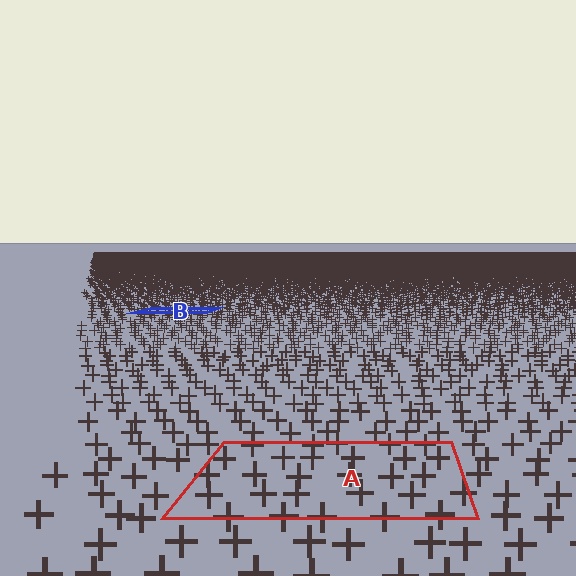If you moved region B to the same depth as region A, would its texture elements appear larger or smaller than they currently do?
They would appear larger. At a closer depth, the same texture elements are projected at a bigger on-screen size.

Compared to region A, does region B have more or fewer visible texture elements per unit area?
Region B has more texture elements per unit area — they are packed more densely because it is farther away.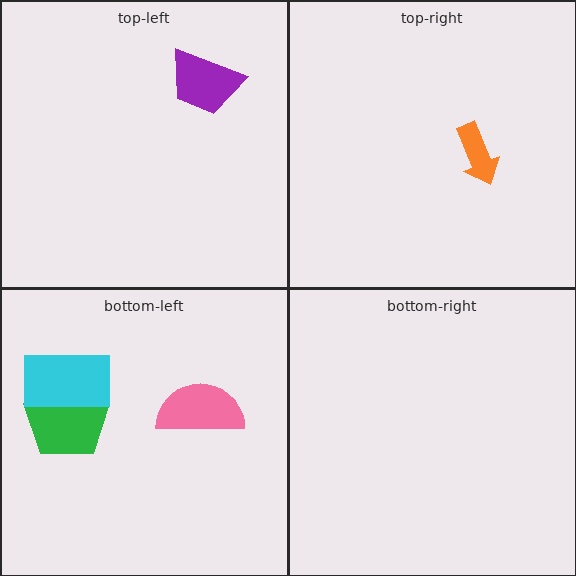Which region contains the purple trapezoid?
The top-left region.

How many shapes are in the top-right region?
1.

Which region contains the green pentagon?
The bottom-left region.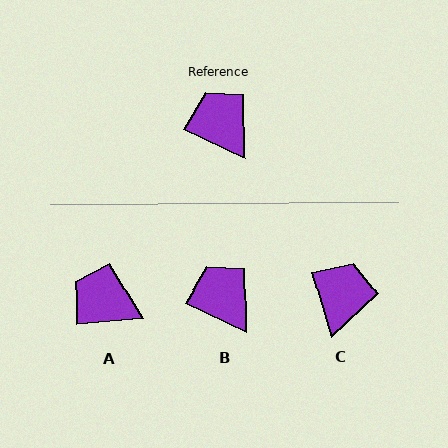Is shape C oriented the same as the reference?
No, it is off by about 47 degrees.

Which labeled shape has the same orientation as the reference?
B.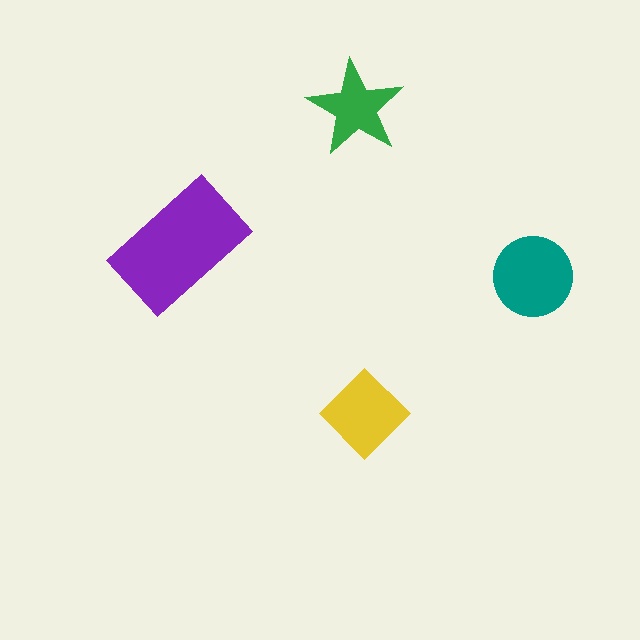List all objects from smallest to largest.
The green star, the yellow diamond, the teal circle, the purple rectangle.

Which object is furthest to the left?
The purple rectangle is leftmost.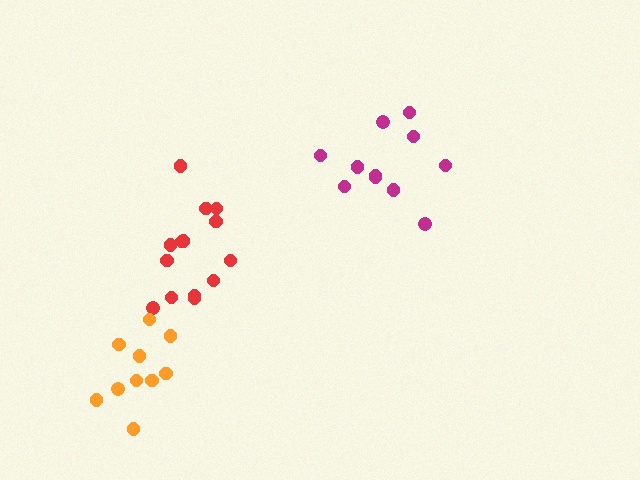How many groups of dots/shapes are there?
There are 3 groups.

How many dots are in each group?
Group 1: 14 dots, Group 2: 11 dots, Group 3: 10 dots (35 total).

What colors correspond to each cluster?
The clusters are colored: red, magenta, orange.